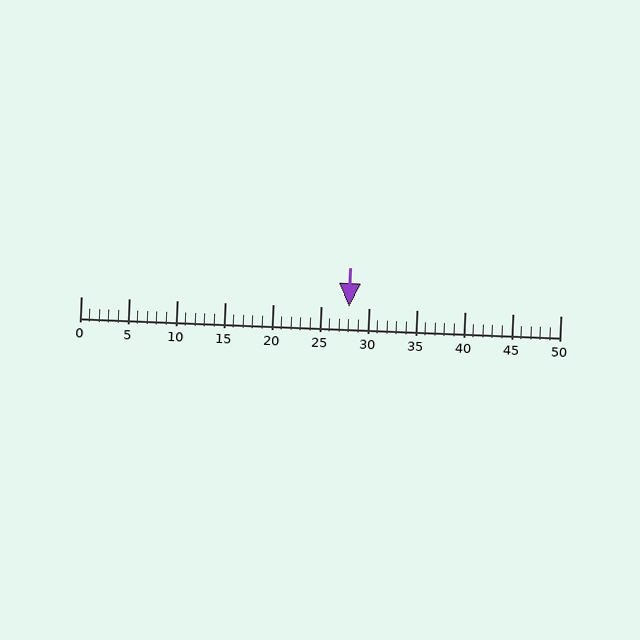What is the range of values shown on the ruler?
The ruler shows values from 0 to 50.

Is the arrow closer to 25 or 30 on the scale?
The arrow is closer to 30.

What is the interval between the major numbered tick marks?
The major tick marks are spaced 5 units apart.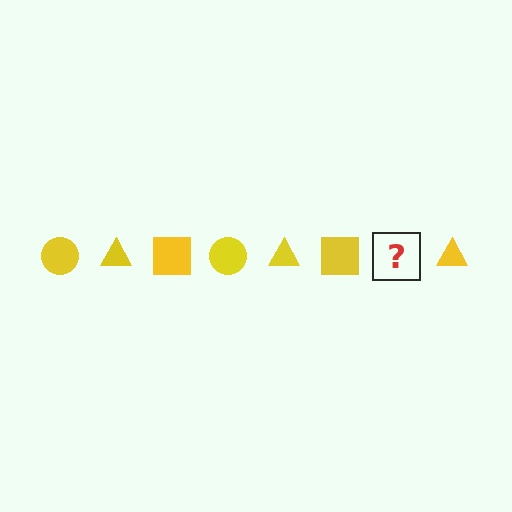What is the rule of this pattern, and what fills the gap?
The rule is that the pattern cycles through circle, triangle, square shapes in yellow. The gap should be filled with a yellow circle.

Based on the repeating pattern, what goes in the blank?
The blank should be a yellow circle.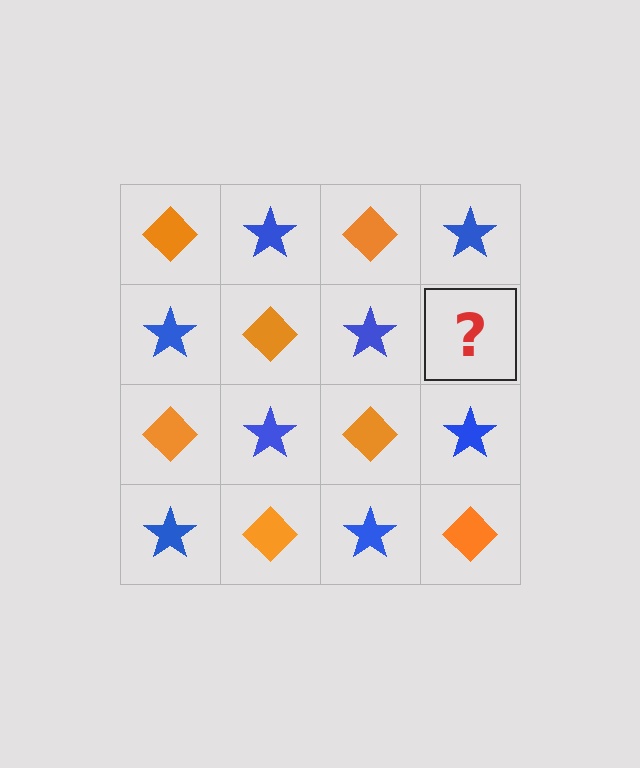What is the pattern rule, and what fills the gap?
The rule is that it alternates orange diamond and blue star in a checkerboard pattern. The gap should be filled with an orange diamond.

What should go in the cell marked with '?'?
The missing cell should contain an orange diamond.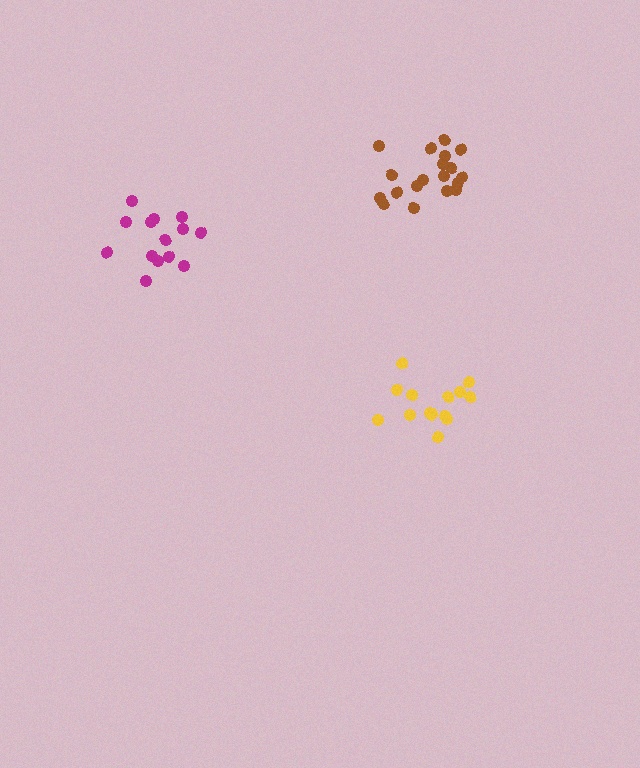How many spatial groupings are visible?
There are 3 spatial groupings.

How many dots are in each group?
Group 1: 14 dots, Group 2: 14 dots, Group 3: 19 dots (47 total).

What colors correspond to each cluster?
The clusters are colored: yellow, magenta, brown.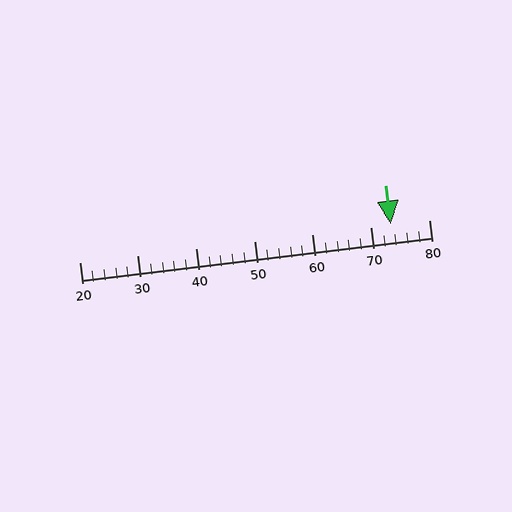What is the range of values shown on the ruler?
The ruler shows values from 20 to 80.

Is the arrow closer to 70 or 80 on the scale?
The arrow is closer to 70.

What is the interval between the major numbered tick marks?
The major tick marks are spaced 10 units apart.